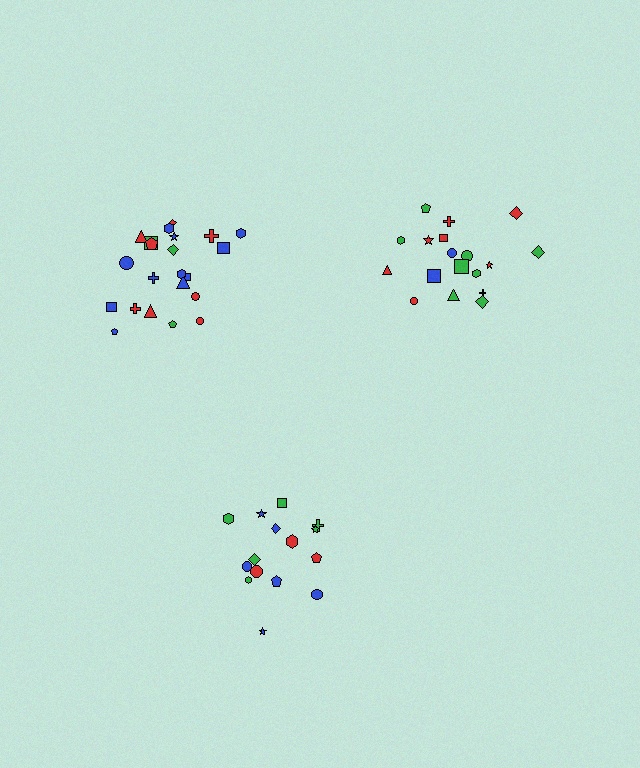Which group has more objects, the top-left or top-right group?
The top-left group.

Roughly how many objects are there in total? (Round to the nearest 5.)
Roughly 55 objects in total.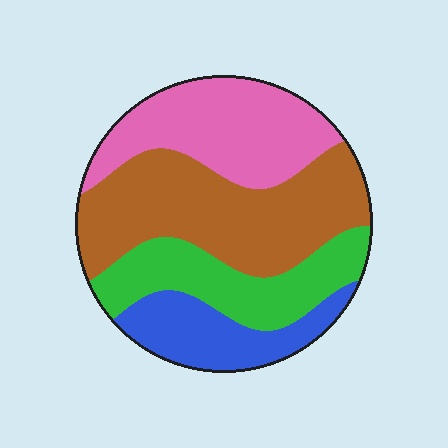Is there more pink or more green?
Pink.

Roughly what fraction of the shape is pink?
Pink takes up between a quarter and a half of the shape.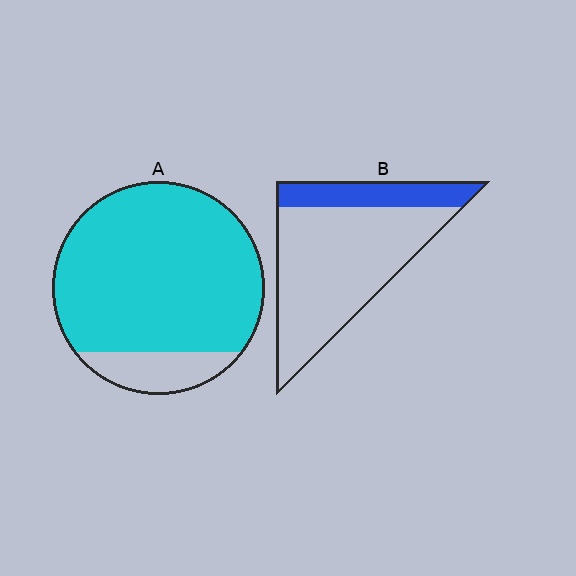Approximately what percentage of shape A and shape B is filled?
A is approximately 85% and B is approximately 25%.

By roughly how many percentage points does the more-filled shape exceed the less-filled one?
By roughly 65 percentage points (A over B).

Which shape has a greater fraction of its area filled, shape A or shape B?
Shape A.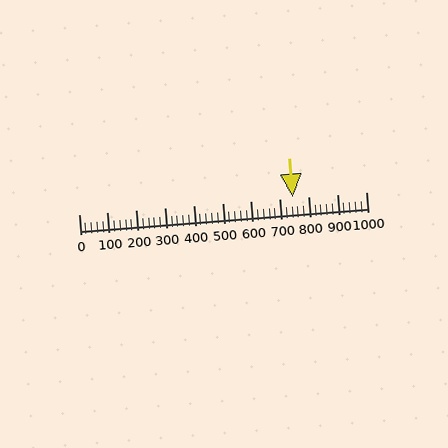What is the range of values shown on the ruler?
The ruler shows values from 0 to 1000.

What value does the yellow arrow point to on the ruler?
The yellow arrow points to approximately 746.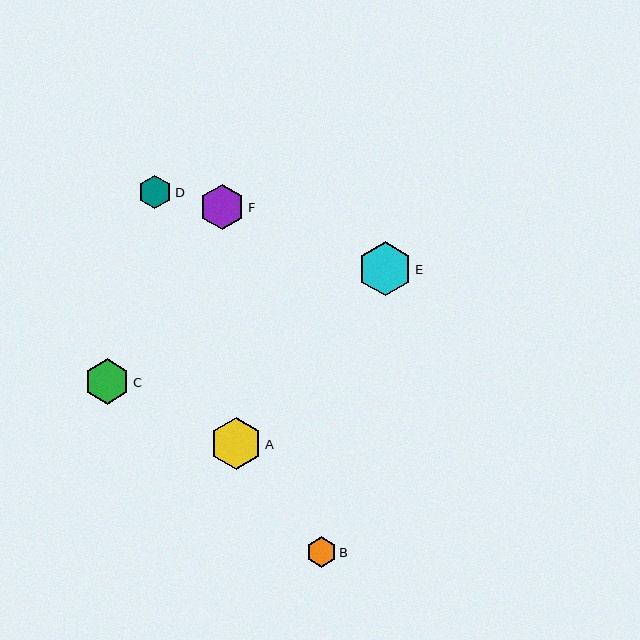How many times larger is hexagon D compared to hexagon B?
Hexagon D is approximately 1.1 times the size of hexagon B.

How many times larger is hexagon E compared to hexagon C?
Hexagon E is approximately 1.2 times the size of hexagon C.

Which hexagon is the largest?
Hexagon E is the largest with a size of approximately 54 pixels.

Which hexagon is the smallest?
Hexagon B is the smallest with a size of approximately 30 pixels.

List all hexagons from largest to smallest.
From largest to smallest: E, A, F, C, D, B.